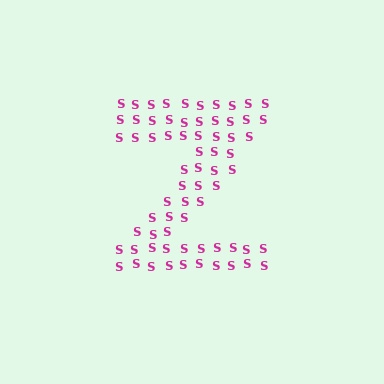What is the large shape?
The large shape is the letter Z.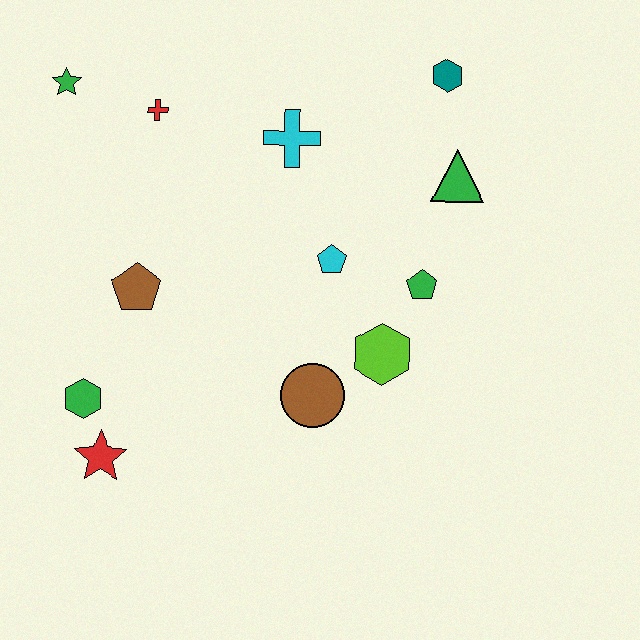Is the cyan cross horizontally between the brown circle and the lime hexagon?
No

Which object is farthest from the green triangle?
The red star is farthest from the green triangle.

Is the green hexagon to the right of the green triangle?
No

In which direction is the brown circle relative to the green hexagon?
The brown circle is to the right of the green hexagon.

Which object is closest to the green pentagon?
The lime hexagon is closest to the green pentagon.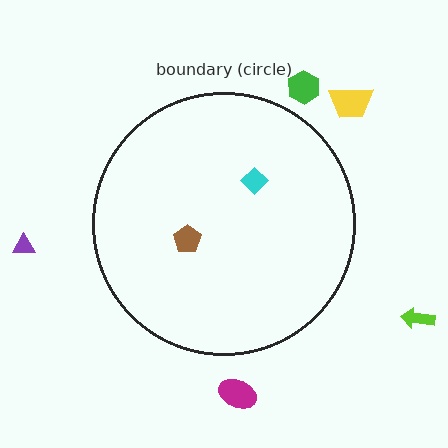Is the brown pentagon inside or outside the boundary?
Inside.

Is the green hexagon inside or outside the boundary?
Outside.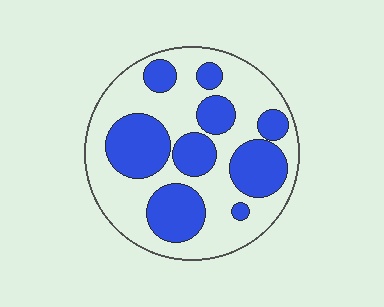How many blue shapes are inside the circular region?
9.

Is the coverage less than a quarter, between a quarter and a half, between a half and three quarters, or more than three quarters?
Between a quarter and a half.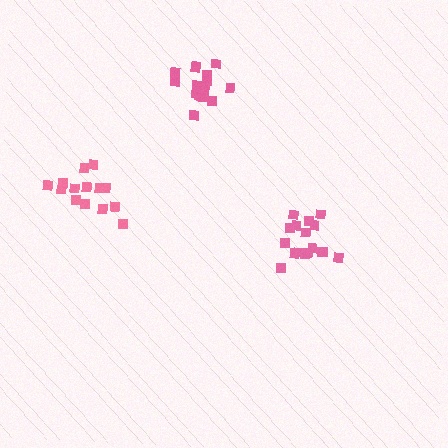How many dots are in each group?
Group 1: 17 dots, Group 2: 14 dots, Group 3: 16 dots (47 total).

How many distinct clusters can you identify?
There are 3 distinct clusters.